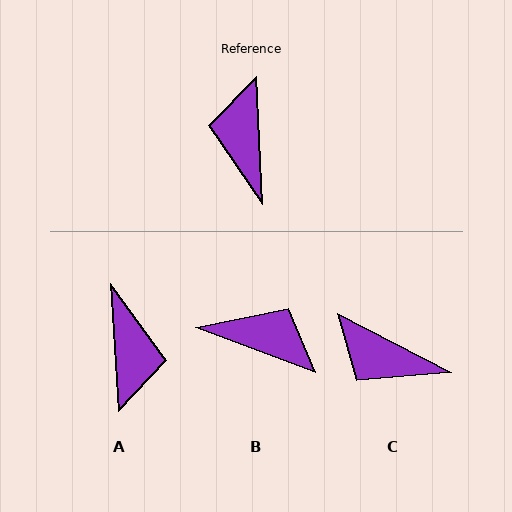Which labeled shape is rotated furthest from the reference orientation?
A, about 179 degrees away.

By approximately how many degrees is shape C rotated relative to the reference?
Approximately 60 degrees counter-clockwise.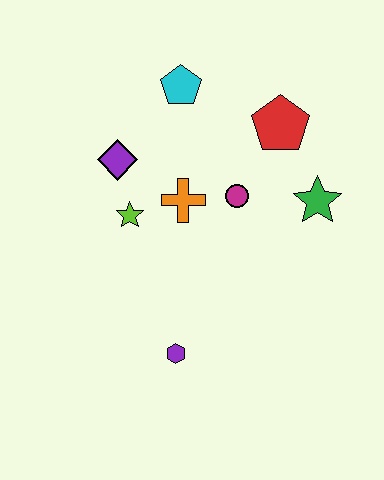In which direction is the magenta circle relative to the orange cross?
The magenta circle is to the right of the orange cross.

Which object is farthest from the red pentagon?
The purple hexagon is farthest from the red pentagon.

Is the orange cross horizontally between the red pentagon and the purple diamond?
Yes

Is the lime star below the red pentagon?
Yes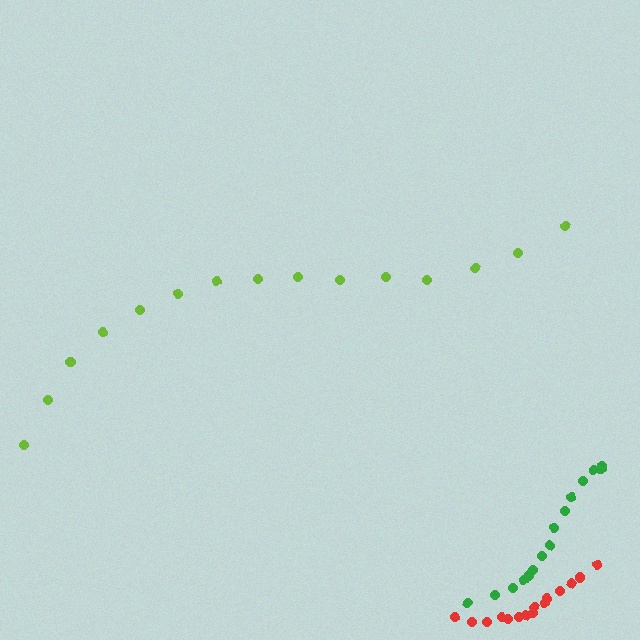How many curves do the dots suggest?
There are 3 distinct paths.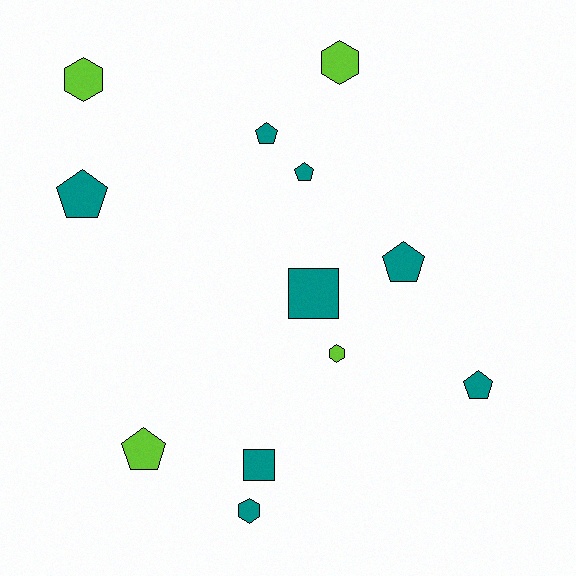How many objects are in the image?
There are 12 objects.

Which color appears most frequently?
Teal, with 8 objects.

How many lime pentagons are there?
There is 1 lime pentagon.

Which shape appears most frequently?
Pentagon, with 6 objects.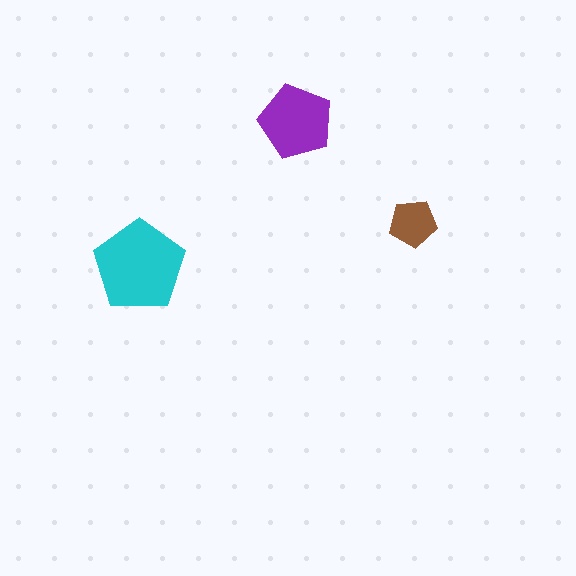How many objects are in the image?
There are 3 objects in the image.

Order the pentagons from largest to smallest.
the cyan one, the purple one, the brown one.